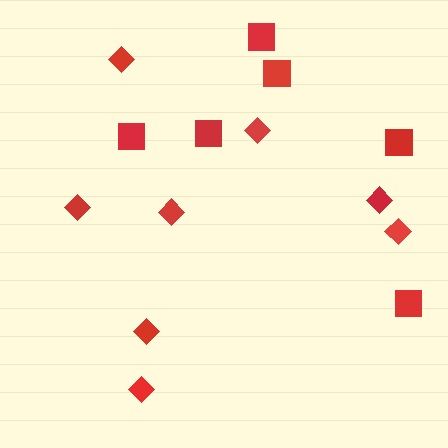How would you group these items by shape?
There are 2 groups: one group of squares (6) and one group of diamonds (8).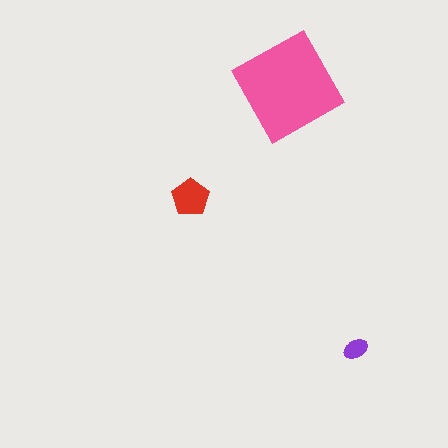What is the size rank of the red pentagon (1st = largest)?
2nd.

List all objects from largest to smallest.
The pink diamond, the red pentagon, the purple ellipse.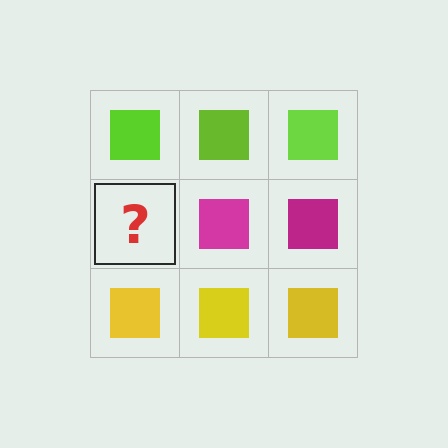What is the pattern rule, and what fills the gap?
The rule is that each row has a consistent color. The gap should be filled with a magenta square.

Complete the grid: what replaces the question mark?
The question mark should be replaced with a magenta square.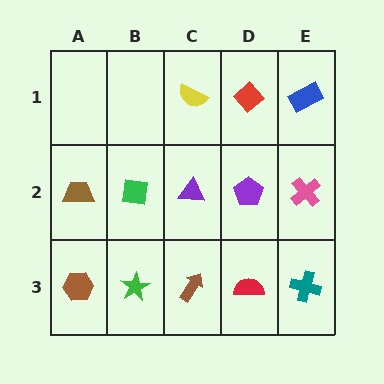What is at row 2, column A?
A brown trapezoid.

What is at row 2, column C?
A purple triangle.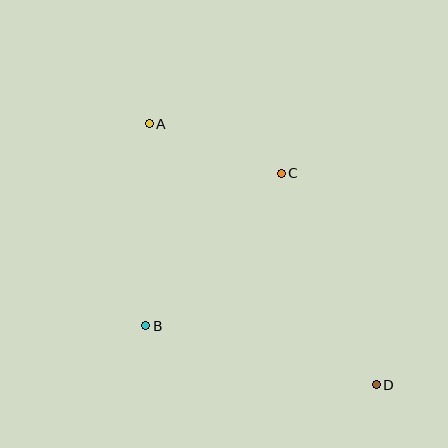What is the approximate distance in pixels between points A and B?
The distance between A and B is approximately 202 pixels.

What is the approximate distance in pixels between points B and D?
The distance between B and D is approximately 238 pixels.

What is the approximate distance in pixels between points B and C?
The distance between B and C is approximately 204 pixels.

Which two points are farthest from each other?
Points A and D are farthest from each other.